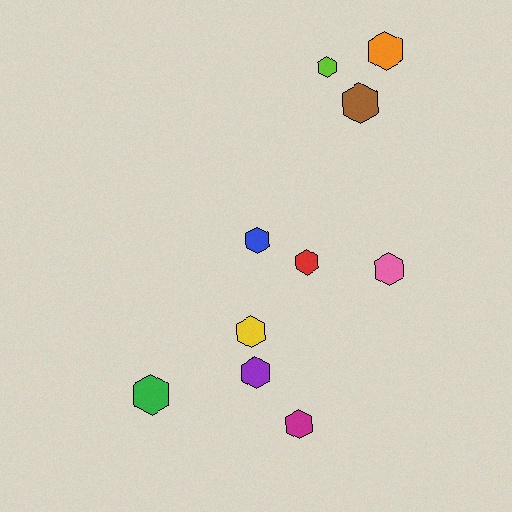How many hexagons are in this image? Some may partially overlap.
There are 10 hexagons.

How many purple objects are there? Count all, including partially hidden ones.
There is 1 purple object.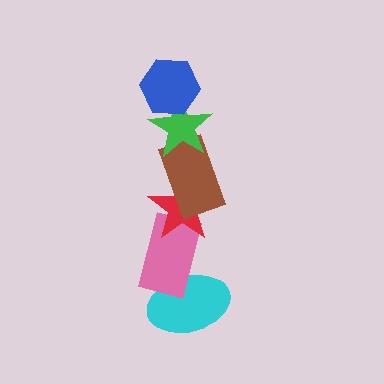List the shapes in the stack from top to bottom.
From top to bottom: the blue hexagon, the green star, the brown rectangle, the red star, the pink rectangle, the cyan ellipse.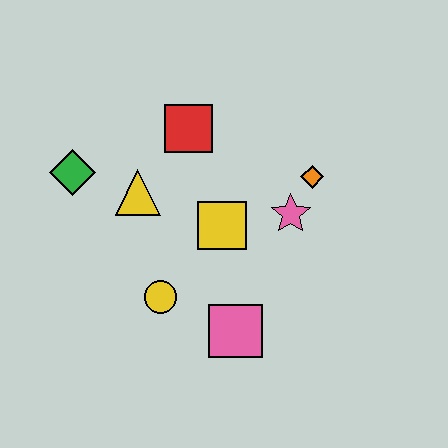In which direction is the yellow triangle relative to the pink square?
The yellow triangle is above the pink square.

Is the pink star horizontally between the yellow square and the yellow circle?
No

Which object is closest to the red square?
The yellow triangle is closest to the red square.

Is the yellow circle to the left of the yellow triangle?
No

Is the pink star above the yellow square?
Yes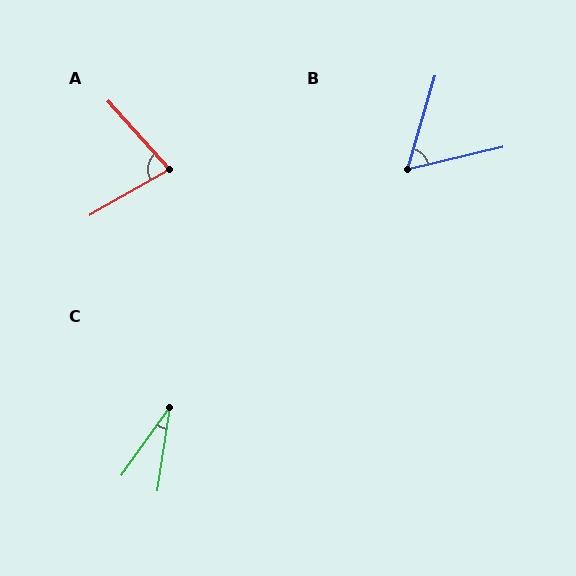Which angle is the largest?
A, at approximately 77 degrees.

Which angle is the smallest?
C, at approximately 26 degrees.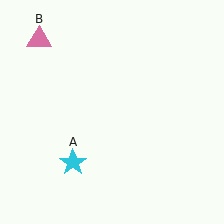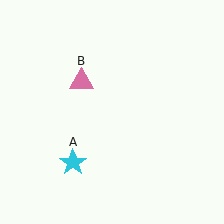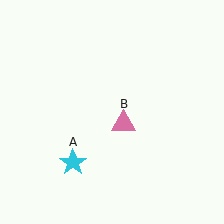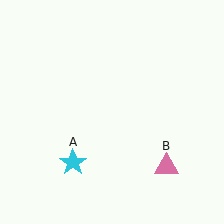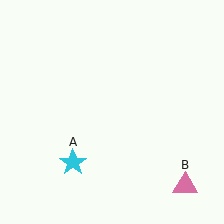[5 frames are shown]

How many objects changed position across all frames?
1 object changed position: pink triangle (object B).